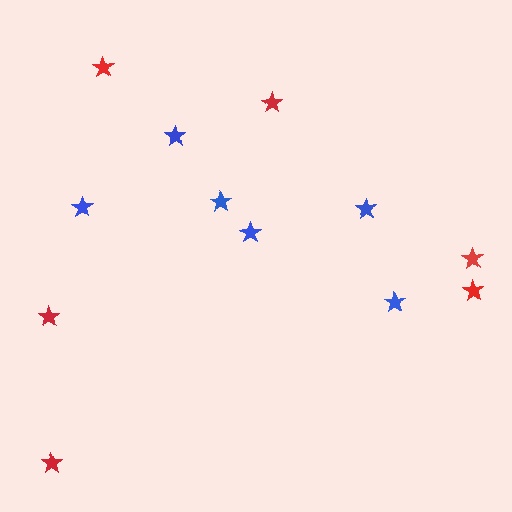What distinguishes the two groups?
There are 2 groups: one group of red stars (6) and one group of blue stars (6).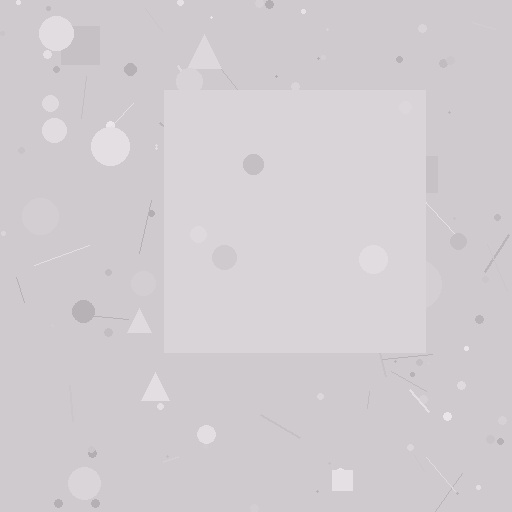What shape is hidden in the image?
A square is hidden in the image.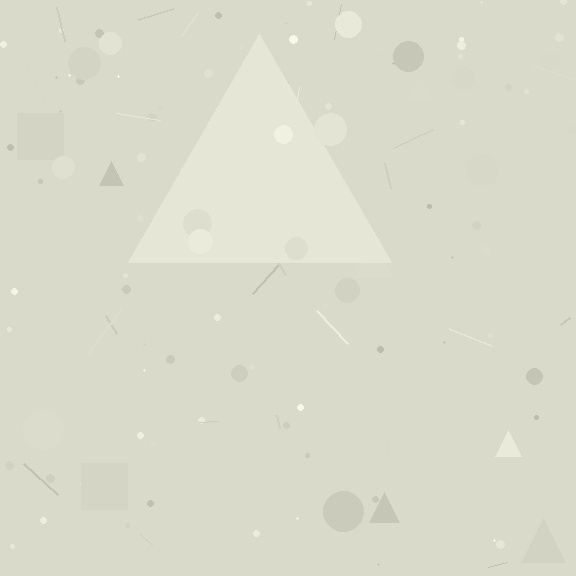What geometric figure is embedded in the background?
A triangle is embedded in the background.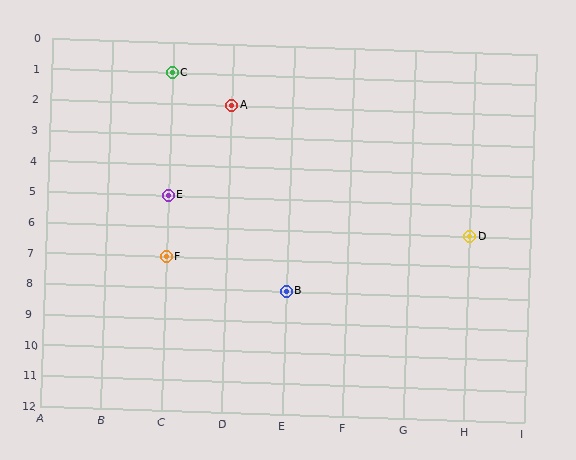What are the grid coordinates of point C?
Point C is at grid coordinates (C, 1).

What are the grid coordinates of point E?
Point E is at grid coordinates (C, 5).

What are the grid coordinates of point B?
Point B is at grid coordinates (E, 8).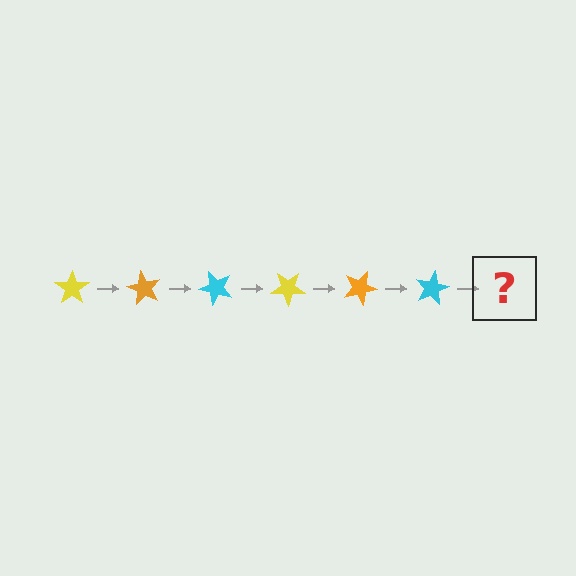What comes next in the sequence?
The next element should be a yellow star, rotated 360 degrees from the start.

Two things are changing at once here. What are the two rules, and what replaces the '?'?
The two rules are that it rotates 60 degrees each step and the color cycles through yellow, orange, and cyan. The '?' should be a yellow star, rotated 360 degrees from the start.